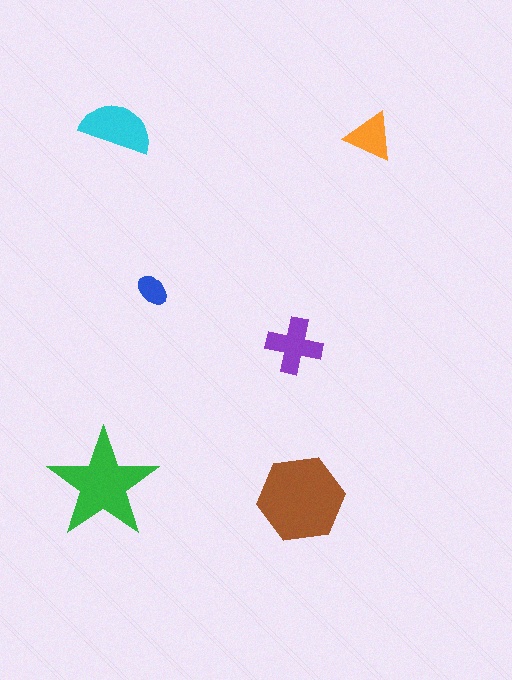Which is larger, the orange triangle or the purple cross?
The purple cross.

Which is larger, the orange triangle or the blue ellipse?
The orange triangle.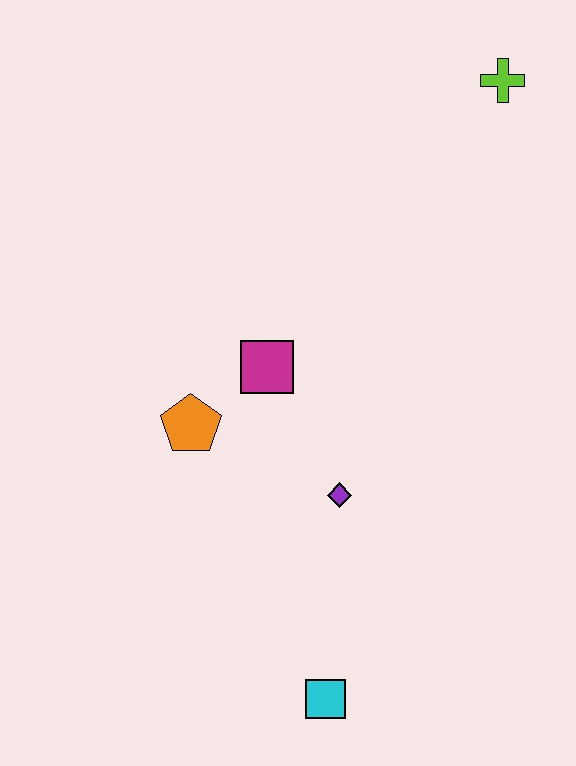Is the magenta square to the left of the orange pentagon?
No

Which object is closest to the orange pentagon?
The magenta square is closest to the orange pentagon.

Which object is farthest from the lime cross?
The cyan square is farthest from the lime cross.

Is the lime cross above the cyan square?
Yes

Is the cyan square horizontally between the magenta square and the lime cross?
Yes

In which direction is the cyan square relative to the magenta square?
The cyan square is below the magenta square.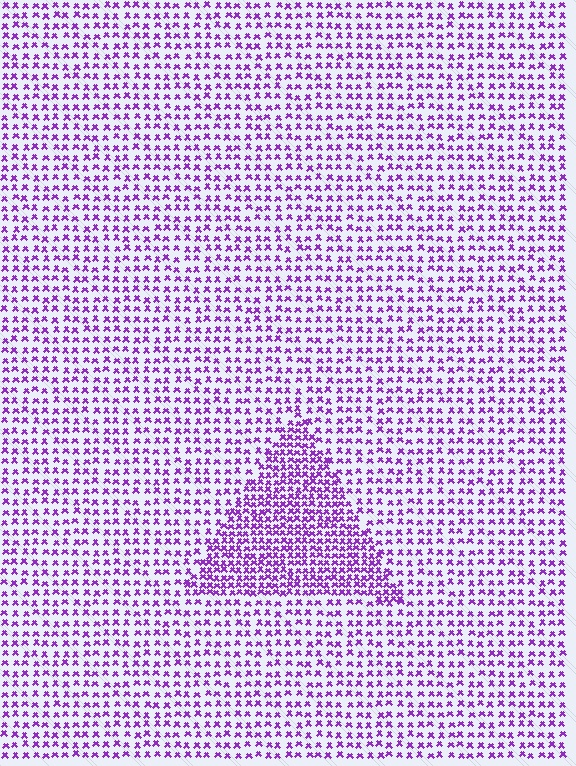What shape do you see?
I see a triangle.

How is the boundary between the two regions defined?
The boundary is defined by a change in element density (approximately 1.9x ratio). All elements are the same color, size, and shape.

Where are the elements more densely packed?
The elements are more densely packed inside the triangle boundary.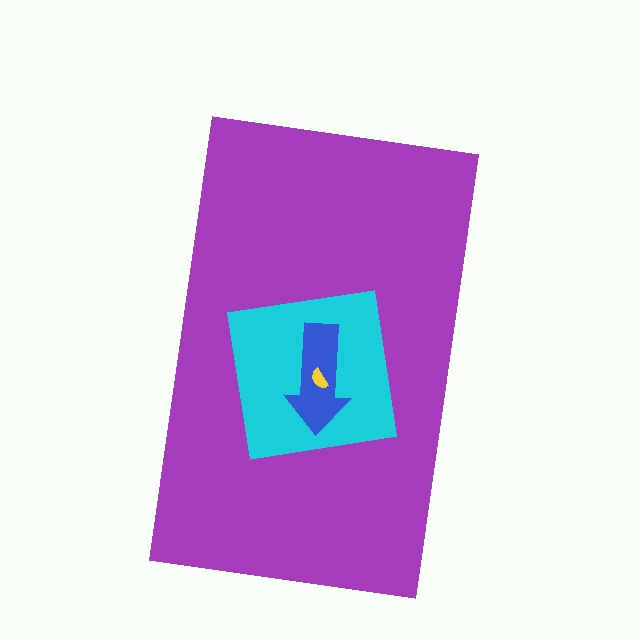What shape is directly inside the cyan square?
The blue arrow.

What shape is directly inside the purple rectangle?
The cyan square.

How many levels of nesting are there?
4.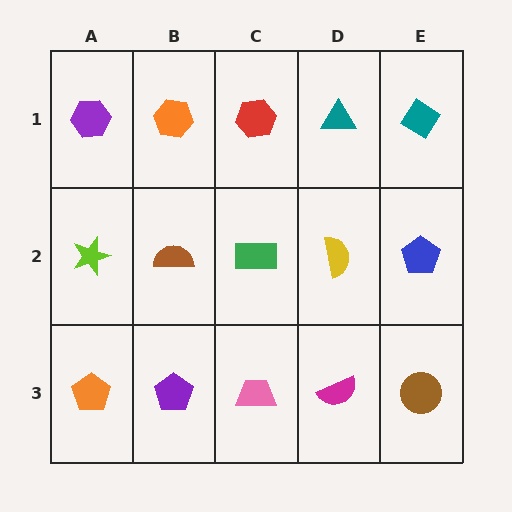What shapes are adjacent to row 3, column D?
A yellow semicircle (row 2, column D), a pink trapezoid (row 3, column C), a brown circle (row 3, column E).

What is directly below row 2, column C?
A pink trapezoid.